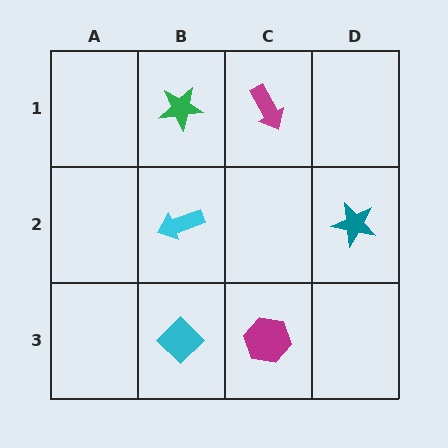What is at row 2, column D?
A teal star.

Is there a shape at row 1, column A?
No, that cell is empty.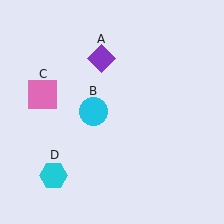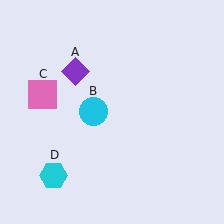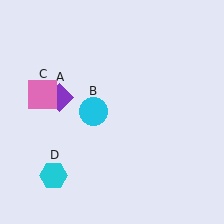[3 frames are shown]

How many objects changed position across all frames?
1 object changed position: purple diamond (object A).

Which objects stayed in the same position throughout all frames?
Cyan circle (object B) and pink square (object C) and cyan hexagon (object D) remained stationary.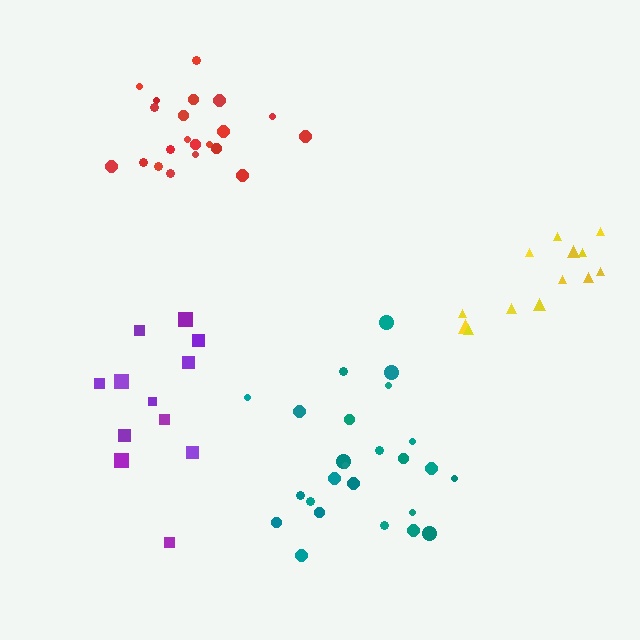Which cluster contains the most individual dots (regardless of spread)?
Teal (25).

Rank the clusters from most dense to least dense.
red, teal, yellow, purple.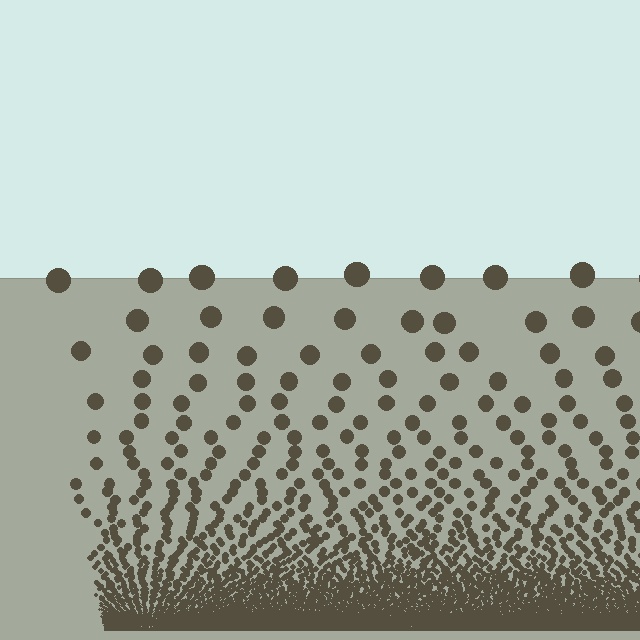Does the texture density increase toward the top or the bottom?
Density increases toward the bottom.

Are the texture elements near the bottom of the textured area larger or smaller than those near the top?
Smaller. The gradient is inverted — elements near the bottom are smaller and denser.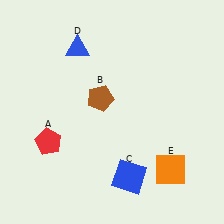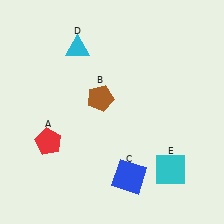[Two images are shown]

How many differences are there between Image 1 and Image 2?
There are 2 differences between the two images.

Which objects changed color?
D changed from blue to cyan. E changed from orange to cyan.